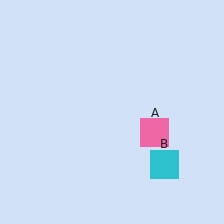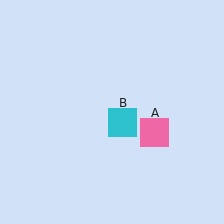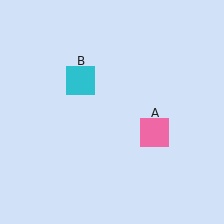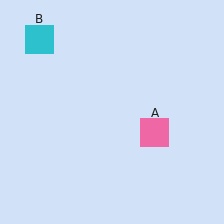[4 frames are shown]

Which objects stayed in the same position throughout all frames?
Pink square (object A) remained stationary.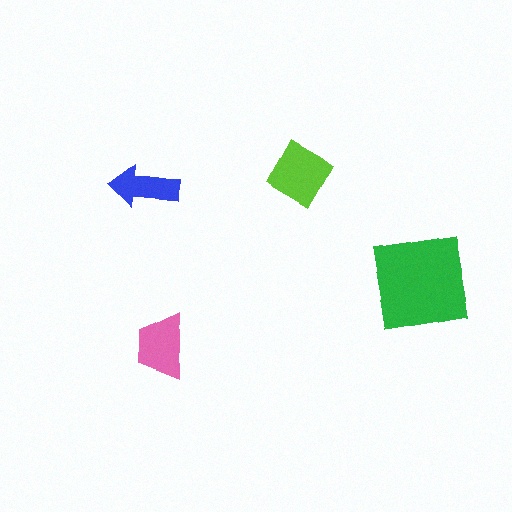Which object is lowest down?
The pink trapezoid is bottommost.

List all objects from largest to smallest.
The green square, the lime diamond, the pink trapezoid, the blue arrow.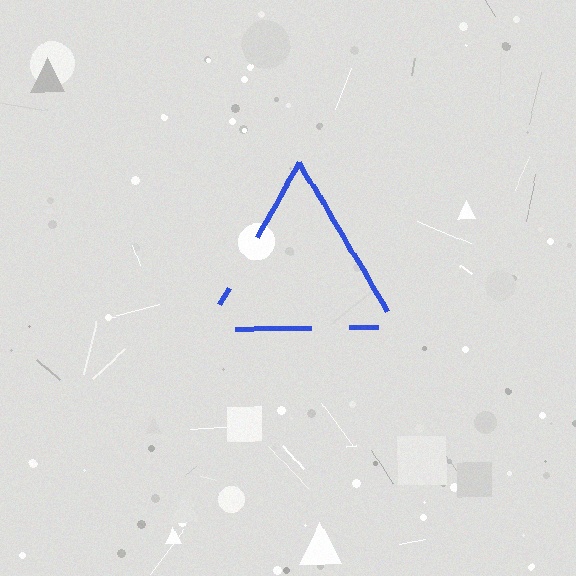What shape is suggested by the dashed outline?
The dashed outline suggests a triangle.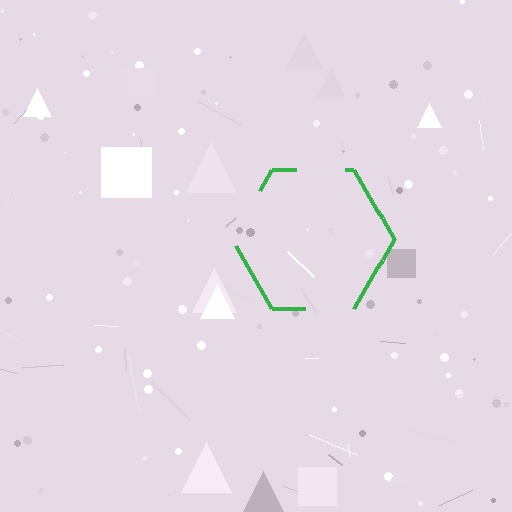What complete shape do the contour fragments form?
The contour fragments form a hexagon.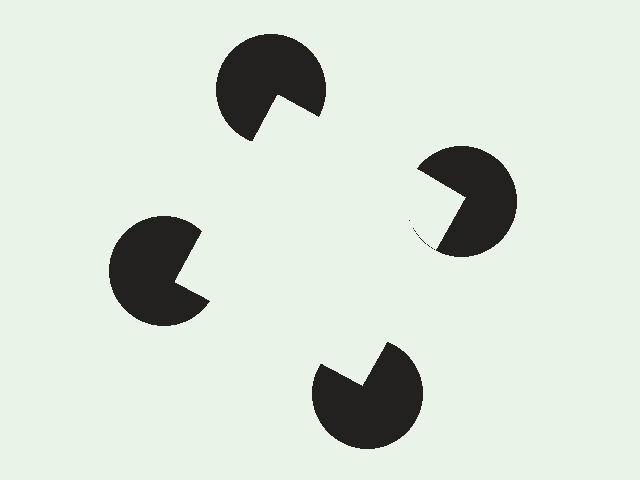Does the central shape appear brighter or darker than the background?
It typically appears slightly brighter than the background, even though no actual brightness change is drawn.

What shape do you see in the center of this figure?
An illusory square — its edges are inferred from the aligned wedge cuts in the pac-man discs, not physically drawn.